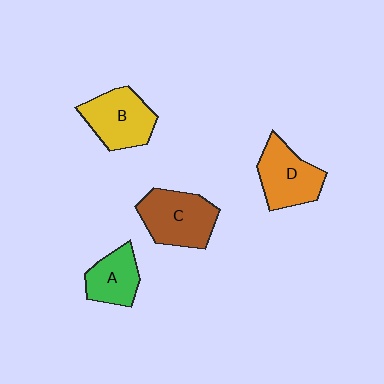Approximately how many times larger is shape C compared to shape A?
Approximately 1.5 times.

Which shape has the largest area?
Shape C (brown).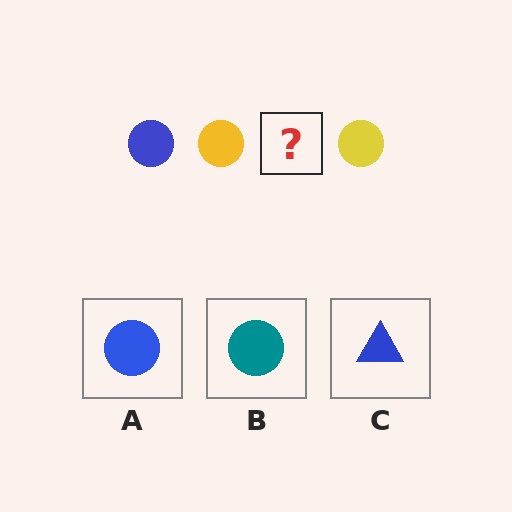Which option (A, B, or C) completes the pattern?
A.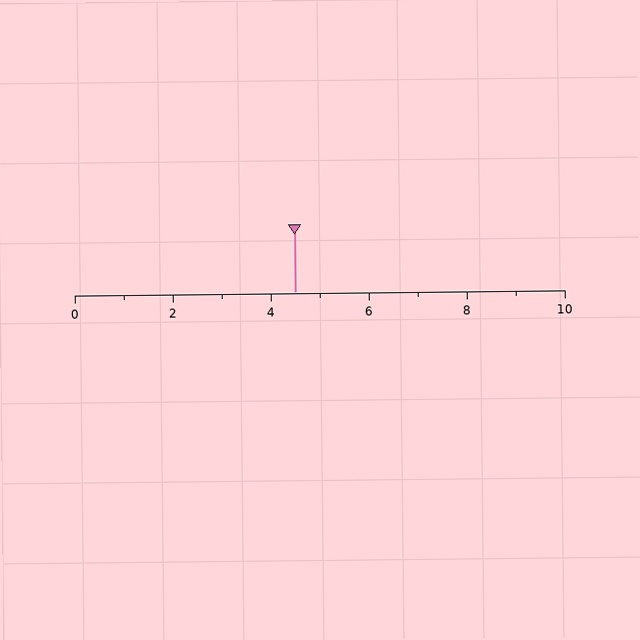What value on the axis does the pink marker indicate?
The marker indicates approximately 4.5.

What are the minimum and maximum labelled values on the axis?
The axis runs from 0 to 10.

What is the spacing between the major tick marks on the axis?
The major ticks are spaced 2 apart.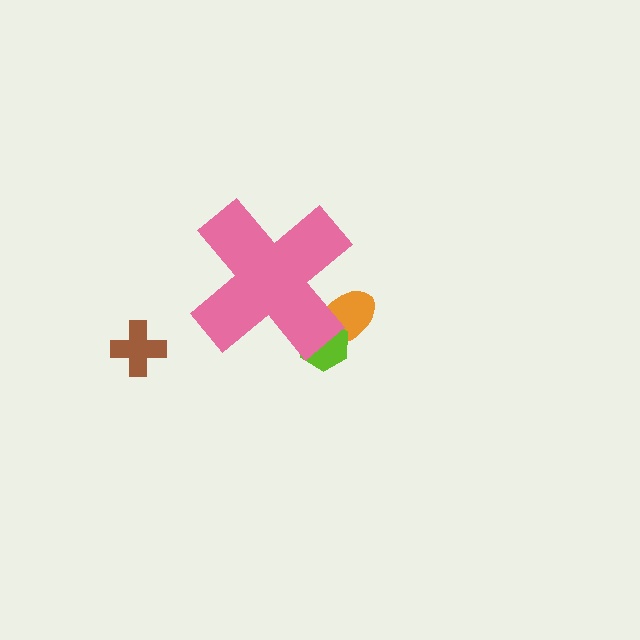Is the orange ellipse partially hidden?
Yes, the orange ellipse is partially hidden behind the pink cross.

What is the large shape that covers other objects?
A pink cross.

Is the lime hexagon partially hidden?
Yes, the lime hexagon is partially hidden behind the pink cross.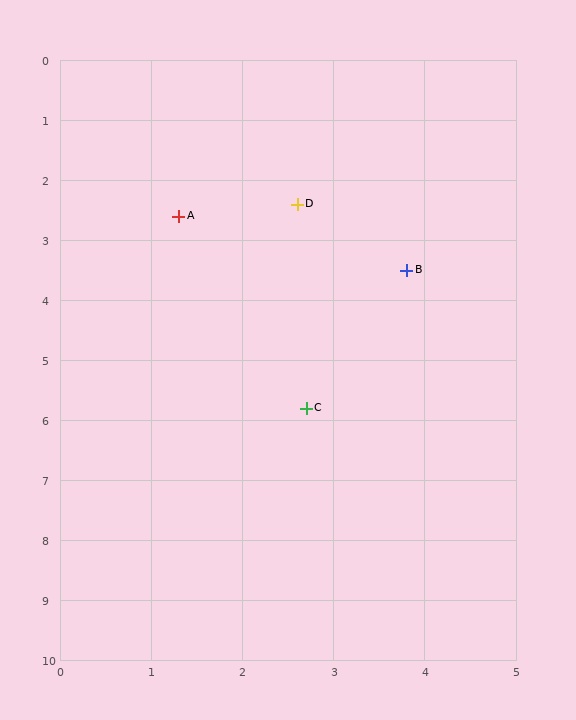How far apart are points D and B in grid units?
Points D and B are about 1.6 grid units apart.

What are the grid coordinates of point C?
Point C is at approximately (2.7, 5.8).